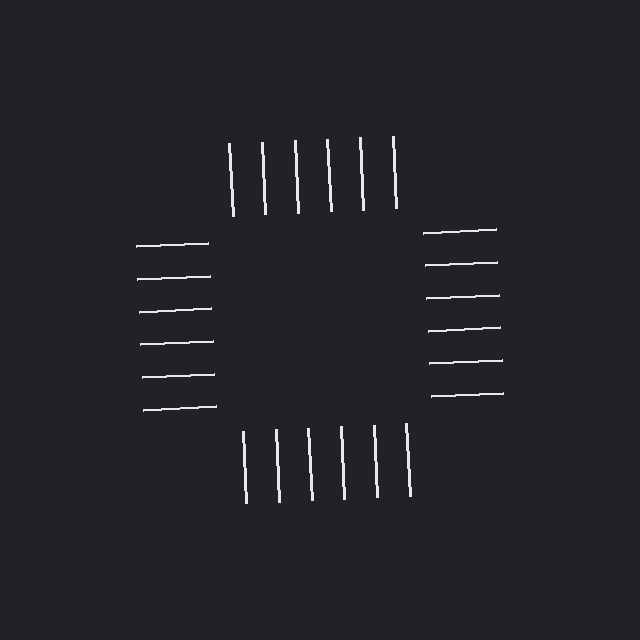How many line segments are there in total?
24 — 6 along each of the 4 edges.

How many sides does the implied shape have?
4 sides — the line-ends trace a square.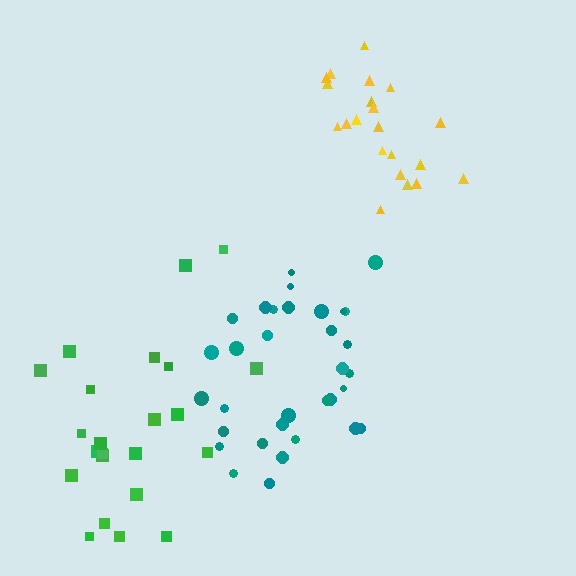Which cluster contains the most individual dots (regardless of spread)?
Teal (33).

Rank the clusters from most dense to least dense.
yellow, teal, green.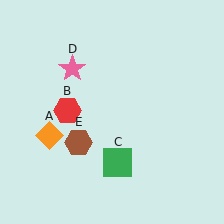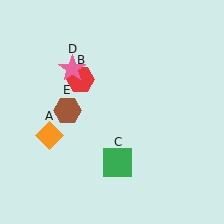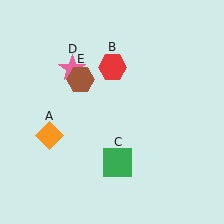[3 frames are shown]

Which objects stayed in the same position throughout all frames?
Orange diamond (object A) and green square (object C) and pink star (object D) remained stationary.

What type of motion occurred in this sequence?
The red hexagon (object B), brown hexagon (object E) rotated clockwise around the center of the scene.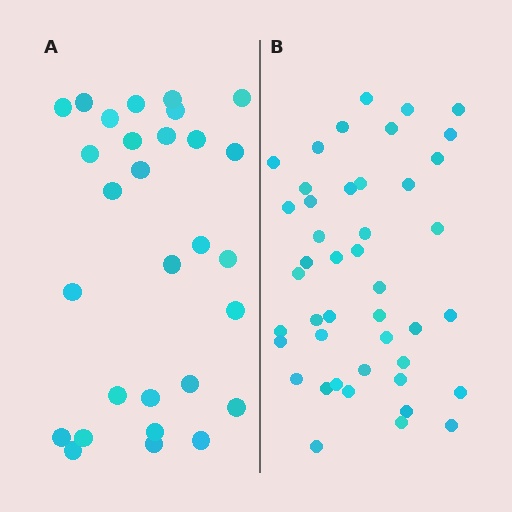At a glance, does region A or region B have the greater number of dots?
Region B (the right region) has more dots.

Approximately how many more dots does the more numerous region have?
Region B has approximately 15 more dots than region A.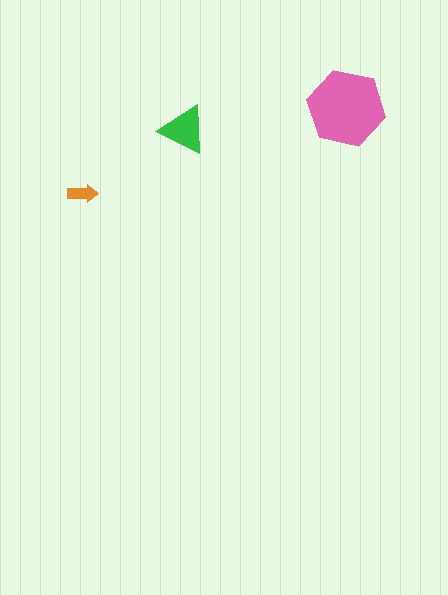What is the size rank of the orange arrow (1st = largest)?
3rd.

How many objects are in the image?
There are 3 objects in the image.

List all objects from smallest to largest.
The orange arrow, the green triangle, the pink hexagon.